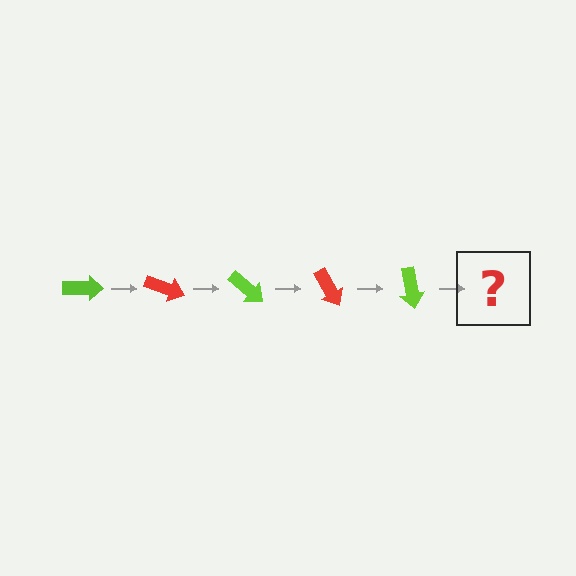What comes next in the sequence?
The next element should be a red arrow, rotated 100 degrees from the start.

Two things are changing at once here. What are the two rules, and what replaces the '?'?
The two rules are that it rotates 20 degrees each step and the color cycles through lime and red. The '?' should be a red arrow, rotated 100 degrees from the start.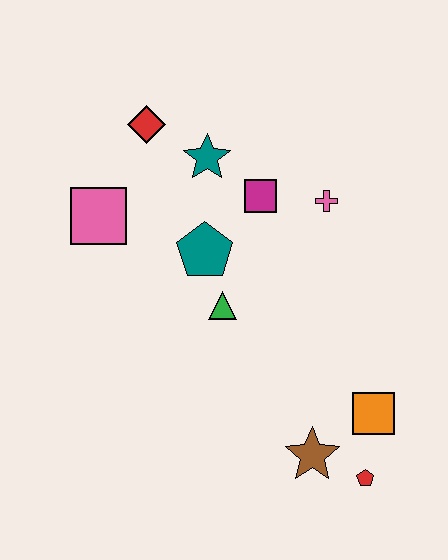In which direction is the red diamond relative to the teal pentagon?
The red diamond is above the teal pentagon.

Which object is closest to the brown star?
The red pentagon is closest to the brown star.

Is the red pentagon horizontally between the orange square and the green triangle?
Yes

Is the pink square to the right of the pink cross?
No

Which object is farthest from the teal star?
The red pentagon is farthest from the teal star.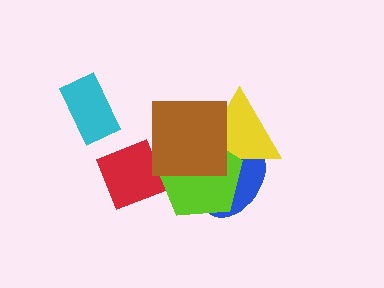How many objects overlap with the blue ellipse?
3 objects overlap with the blue ellipse.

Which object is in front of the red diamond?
The lime pentagon is in front of the red diamond.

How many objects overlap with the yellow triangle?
3 objects overlap with the yellow triangle.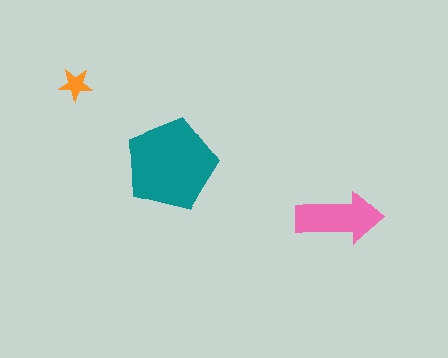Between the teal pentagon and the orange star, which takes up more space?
The teal pentagon.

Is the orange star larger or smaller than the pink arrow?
Smaller.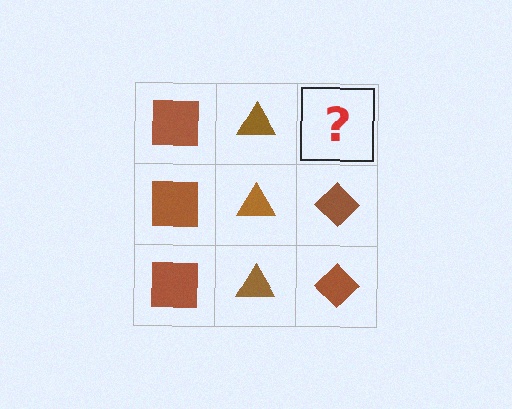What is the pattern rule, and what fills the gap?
The rule is that each column has a consistent shape. The gap should be filled with a brown diamond.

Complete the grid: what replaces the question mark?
The question mark should be replaced with a brown diamond.